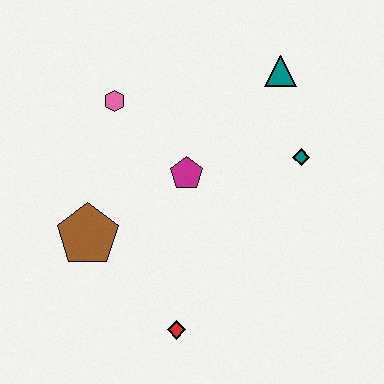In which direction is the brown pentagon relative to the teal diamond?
The brown pentagon is to the left of the teal diamond.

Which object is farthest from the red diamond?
The teal triangle is farthest from the red diamond.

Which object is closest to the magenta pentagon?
The pink hexagon is closest to the magenta pentagon.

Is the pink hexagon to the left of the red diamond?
Yes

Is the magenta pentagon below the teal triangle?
Yes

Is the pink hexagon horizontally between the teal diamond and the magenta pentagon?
No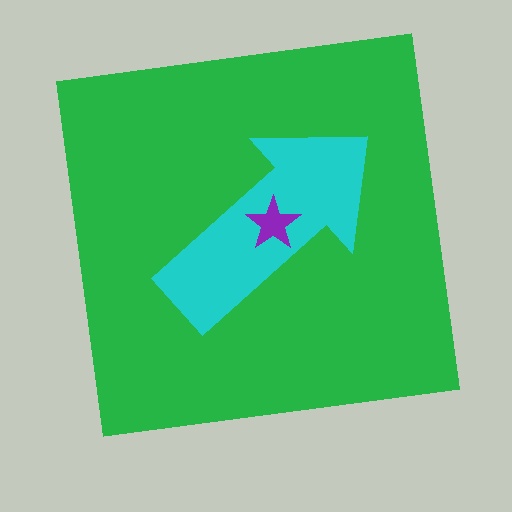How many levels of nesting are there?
3.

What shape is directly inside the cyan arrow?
The purple star.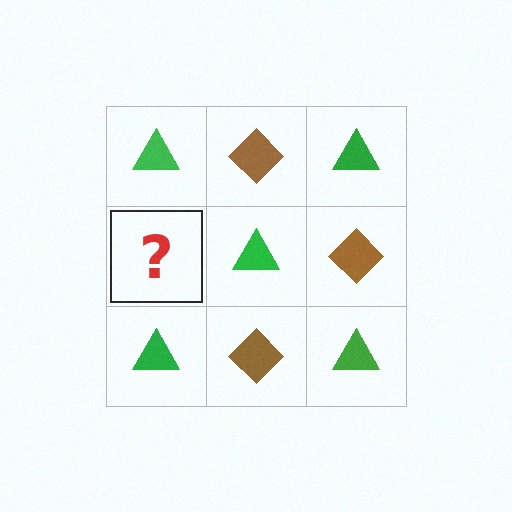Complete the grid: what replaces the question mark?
The question mark should be replaced with a brown diamond.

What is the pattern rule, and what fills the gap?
The rule is that it alternates green triangle and brown diamond in a checkerboard pattern. The gap should be filled with a brown diamond.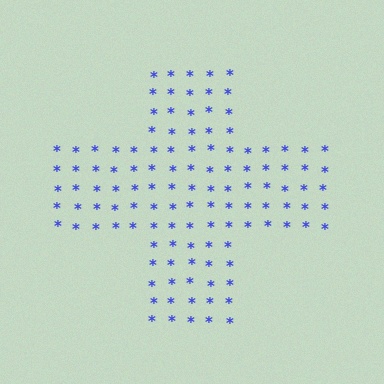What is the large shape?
The large shape is a cross.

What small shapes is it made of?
It is made of small asterisks.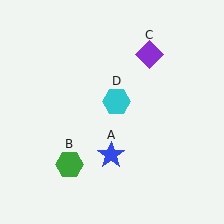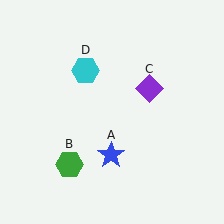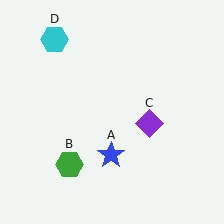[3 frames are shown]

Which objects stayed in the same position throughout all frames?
Blue star (object A) and green hexagon (object B) remained stationary.